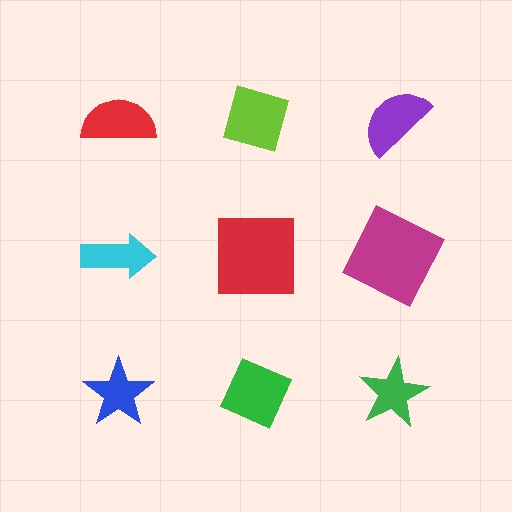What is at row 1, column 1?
A red semicircle.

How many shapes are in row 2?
3 shapes.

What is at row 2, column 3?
A magenta square.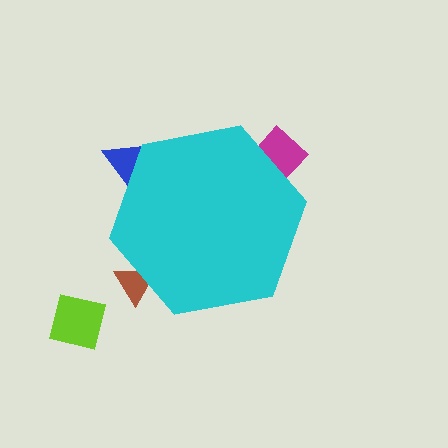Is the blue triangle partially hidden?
Yes, the blue triangle is partially hidden behind the cyan hexagon.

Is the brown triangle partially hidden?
Yes, the brown triangle is partially hidden behind the cyan hexagon.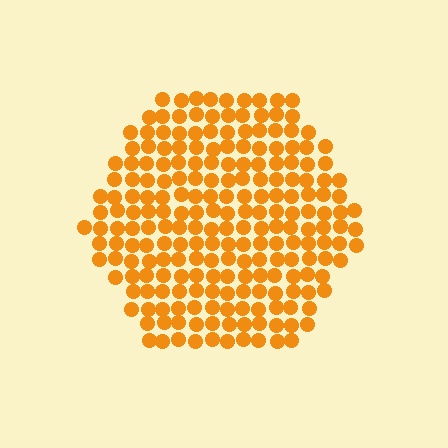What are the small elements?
The small elements are circles.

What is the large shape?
The large shape is a hexagon.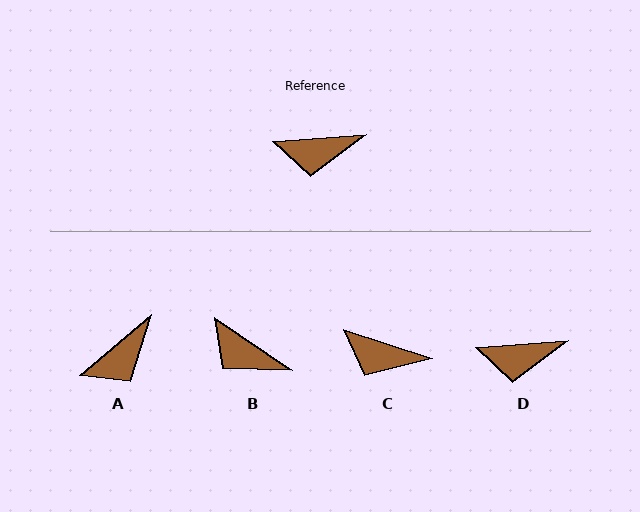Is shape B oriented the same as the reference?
No, it is off by about 38 degrees.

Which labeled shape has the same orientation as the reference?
D.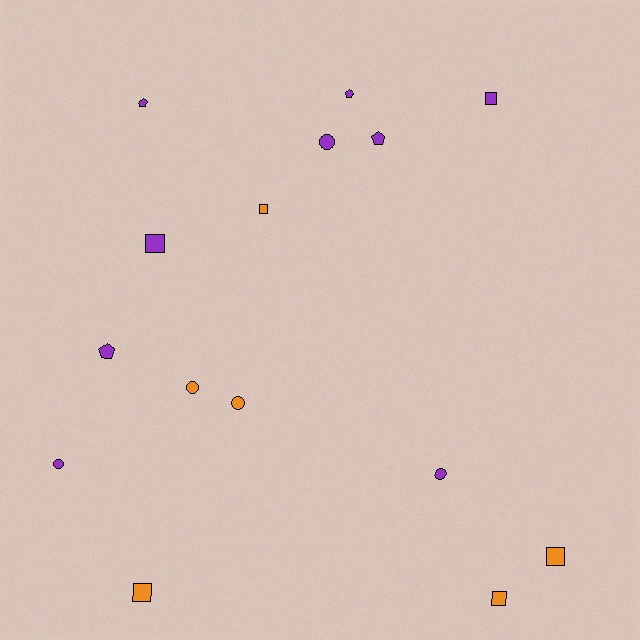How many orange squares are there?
There are 4 orange squares.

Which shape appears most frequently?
Square, with 6 objects.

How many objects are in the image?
There are 15 objects.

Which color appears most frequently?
Purple, with 9 objects.